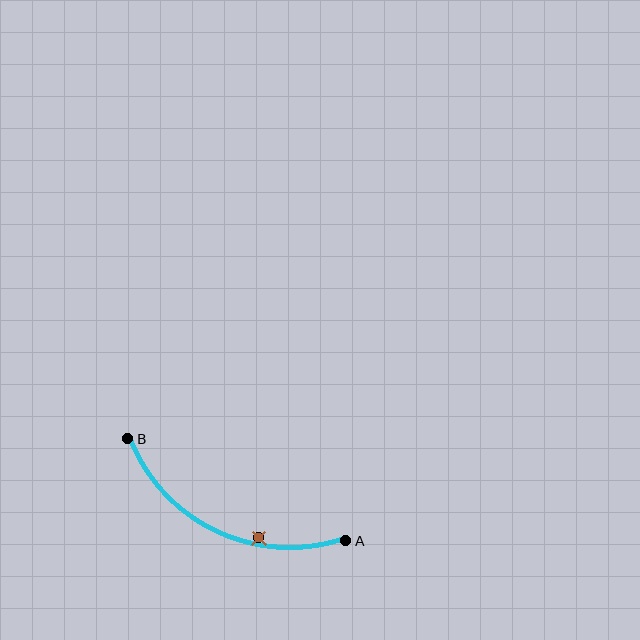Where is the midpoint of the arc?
The arc midpoint is the point on the curve farthest from the straight line joining A and B. It sits below that line.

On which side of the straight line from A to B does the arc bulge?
The arc bulges below the straight line connecting A and B.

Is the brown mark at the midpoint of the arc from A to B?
No — the brown mark does not lie on the arc at all. It sits slightly inside the curve.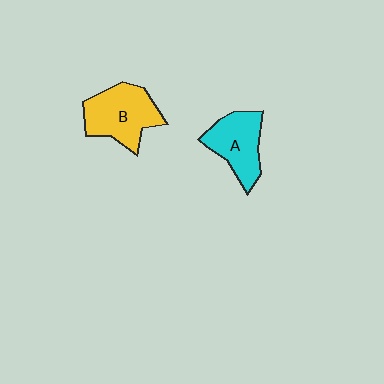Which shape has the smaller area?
Shape A (cyan).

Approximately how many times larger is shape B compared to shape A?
Approximately 1.2 times.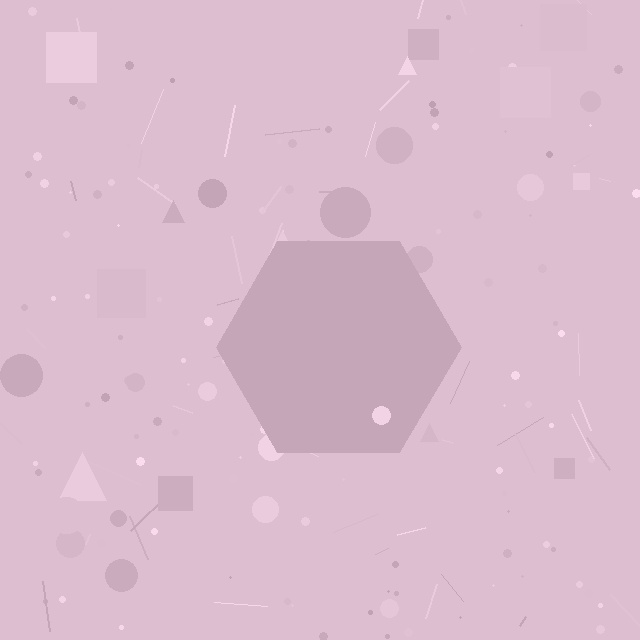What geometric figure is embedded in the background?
A hexagon is embedded in the background.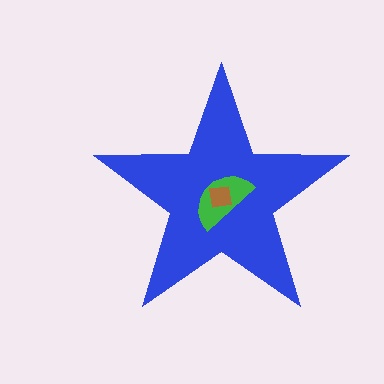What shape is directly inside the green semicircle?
The brown square.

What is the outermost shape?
The blue star.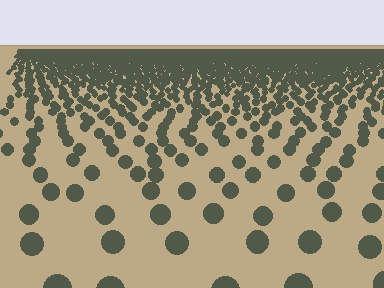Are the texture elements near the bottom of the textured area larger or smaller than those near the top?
Larger. Near the bottom, elements are closer to the viewer and appear at a bigger on-screen size.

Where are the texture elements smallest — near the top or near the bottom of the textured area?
Near the top.